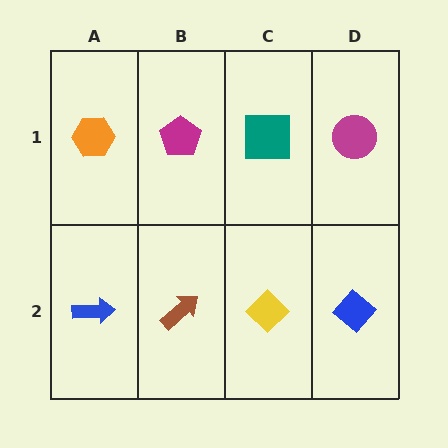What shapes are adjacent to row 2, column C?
A teal square (row 1, column C), a brown arrow (row 2, column B), a blue diamond (row 2, column D).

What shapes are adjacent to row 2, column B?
A magenta pentagon (row 1, column B), a blue arrow (row 2, column A), a yellow diamond (row 2, column C).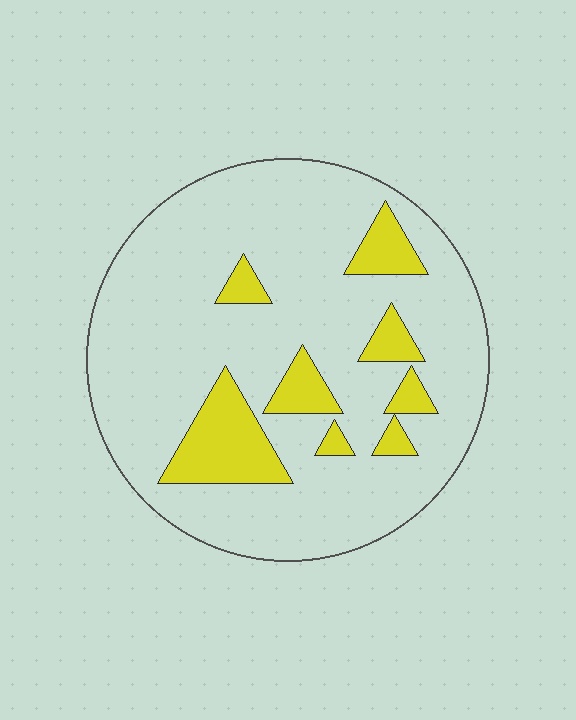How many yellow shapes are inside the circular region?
8.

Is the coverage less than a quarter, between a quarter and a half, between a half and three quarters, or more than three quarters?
Less than a quarter.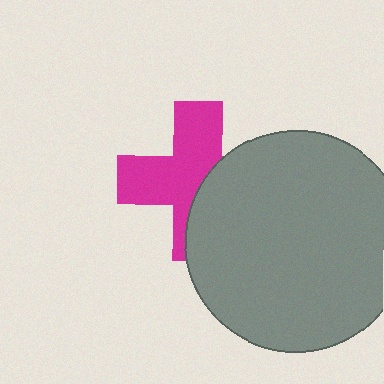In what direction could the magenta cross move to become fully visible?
The magenta cross could move left. That would shift it out from behind the gray circle entirely.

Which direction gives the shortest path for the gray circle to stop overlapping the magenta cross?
Moving right gives the shortest separation.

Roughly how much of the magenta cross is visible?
About half of it is visible (roughly 58%).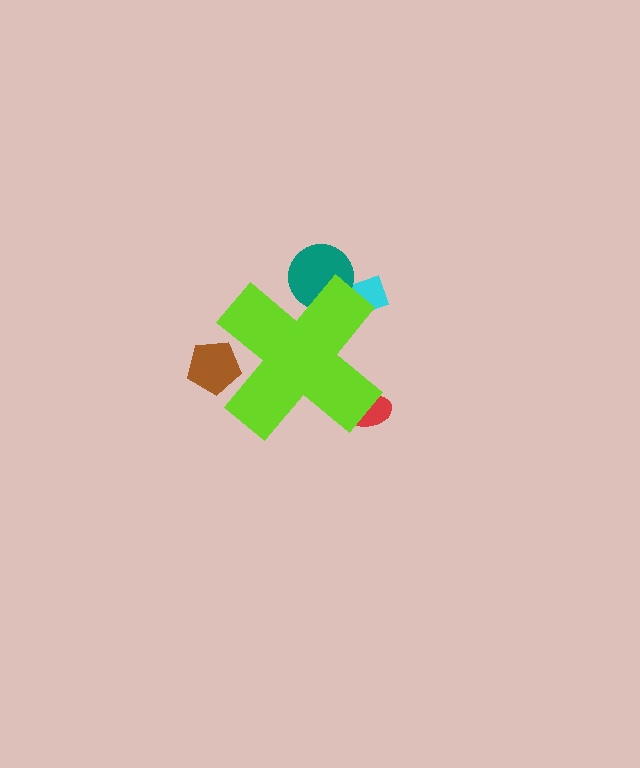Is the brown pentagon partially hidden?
Yes, the brown pentagon is partially hidden behind the lime cross.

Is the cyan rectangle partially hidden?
Yes, the cyan rectangle is partially hidden behind the lime cross.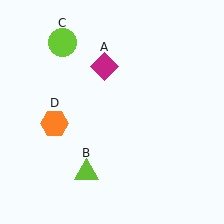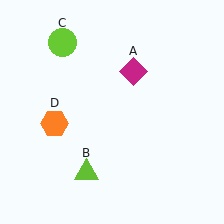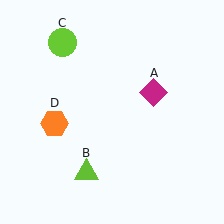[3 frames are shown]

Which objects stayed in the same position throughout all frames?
Lime triangle (object B) and lime circle (object C) and orange hexagon (object D) remained stationary.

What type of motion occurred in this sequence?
The magenta diamond (object A) rotated clockwise around the center of the scene.